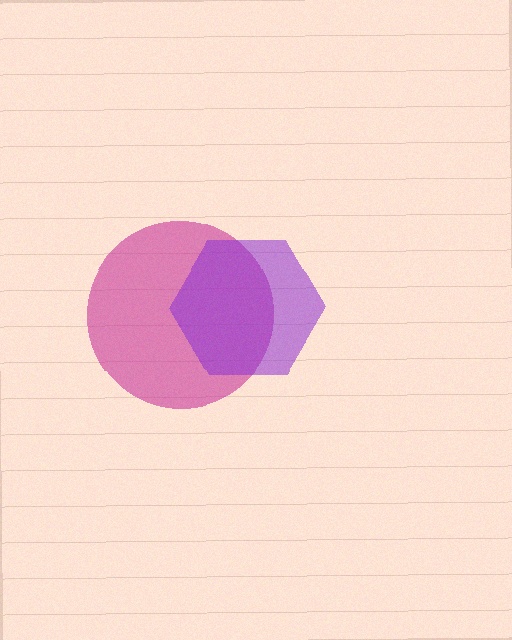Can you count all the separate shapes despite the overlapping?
Yes, there are 2 separate shapes.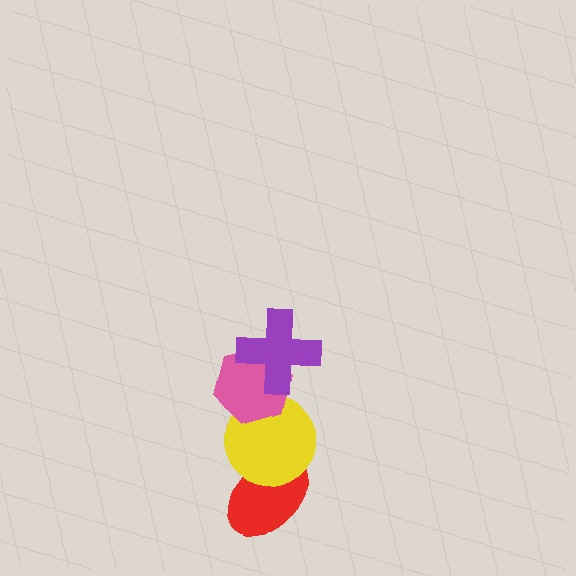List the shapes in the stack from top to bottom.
From top to bottom: the purple cross, the pink hexagon, the yellow circle, the red ellipse.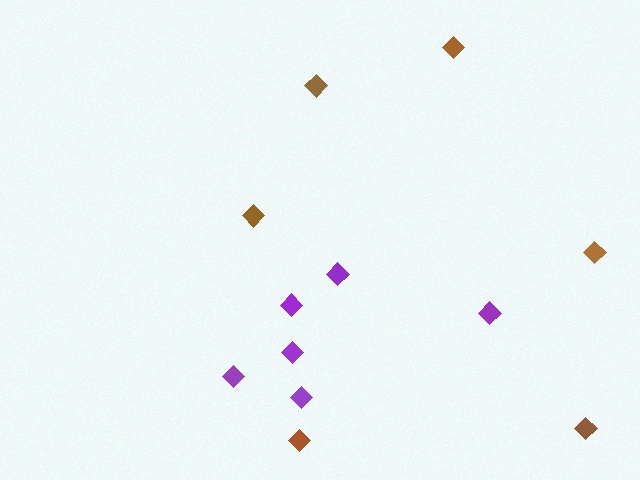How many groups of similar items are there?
There are 2 groups: one group of purple diamonds (6) and one group of brown diamonds (6).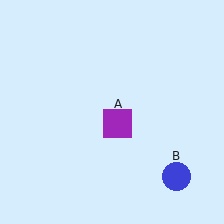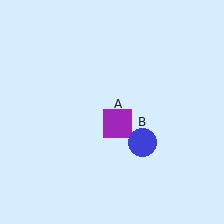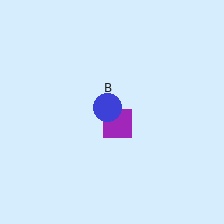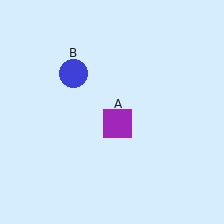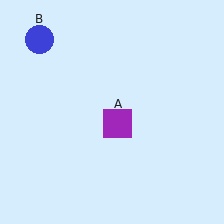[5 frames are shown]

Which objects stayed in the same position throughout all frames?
Purple square (object A) remained stationary.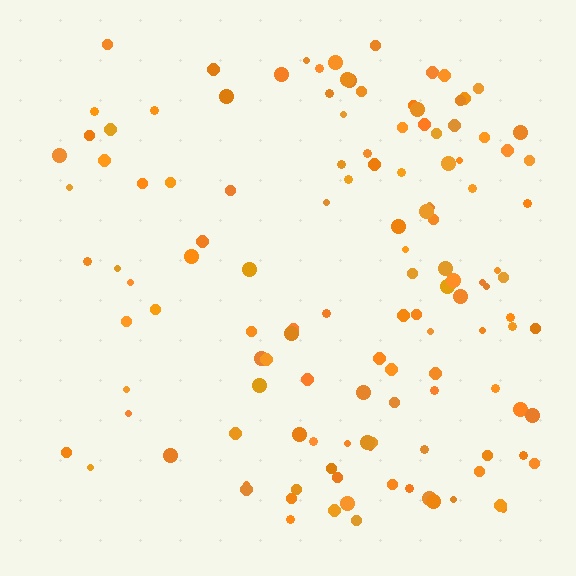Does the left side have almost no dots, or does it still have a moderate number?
Still a moderate number, just noticeably fewer than the right.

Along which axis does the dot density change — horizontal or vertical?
Horizontal.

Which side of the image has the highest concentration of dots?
The right.